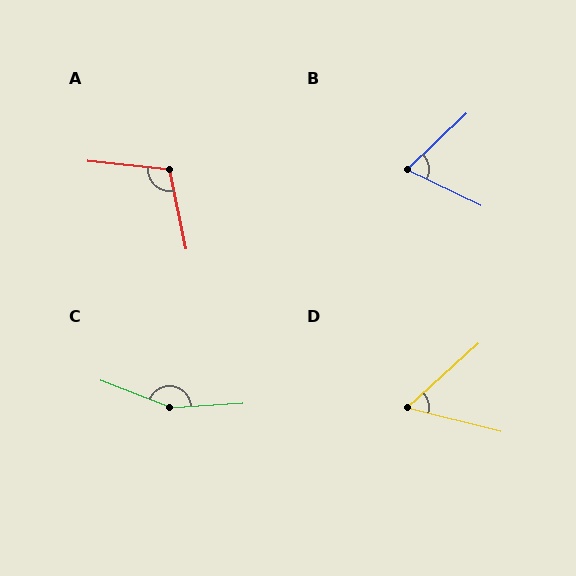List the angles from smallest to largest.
D (56°), B (70°), A (108°), C (155°).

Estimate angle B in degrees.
Approximately 70 degrees.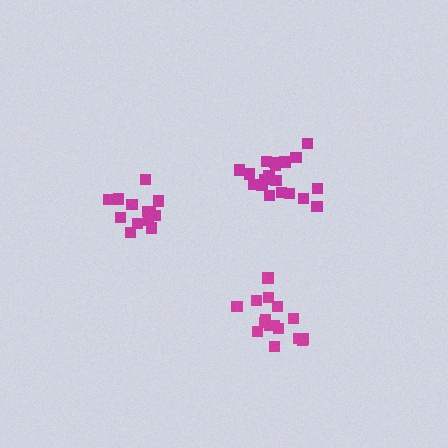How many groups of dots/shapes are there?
There are 3 groups.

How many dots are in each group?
Group 1: 13 dots, Group 2: 16 dots, Group 3: 19 dots (48 total).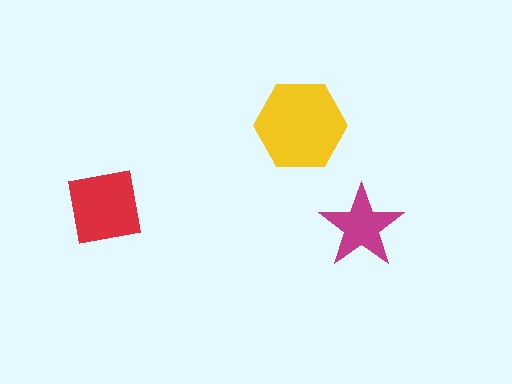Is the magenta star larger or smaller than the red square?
Smaller.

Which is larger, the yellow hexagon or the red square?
The yellow hexagon.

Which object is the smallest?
The magenta star.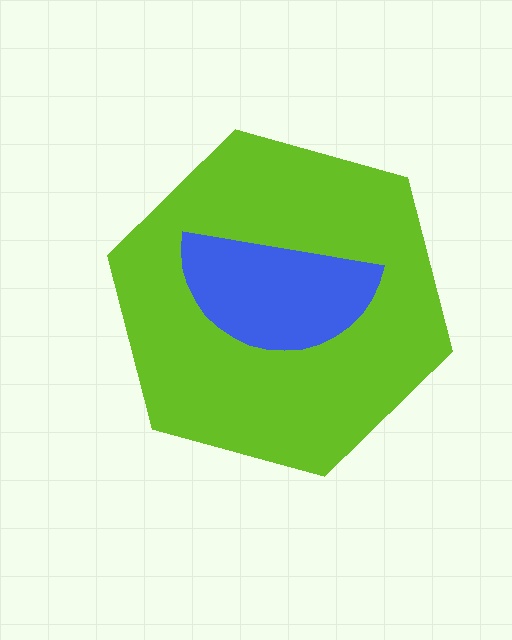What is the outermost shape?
The lime hexagon.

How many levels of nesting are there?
2.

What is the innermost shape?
The blue semicircle.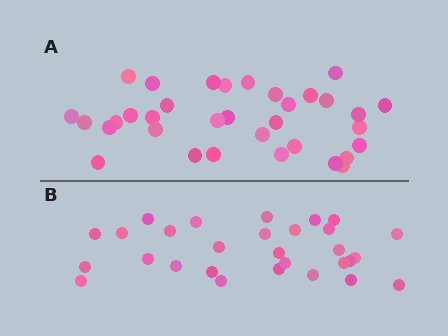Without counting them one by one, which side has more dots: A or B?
Region A (the top region) has more dots.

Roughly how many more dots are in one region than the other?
Region A has about 5 more dots than region B.